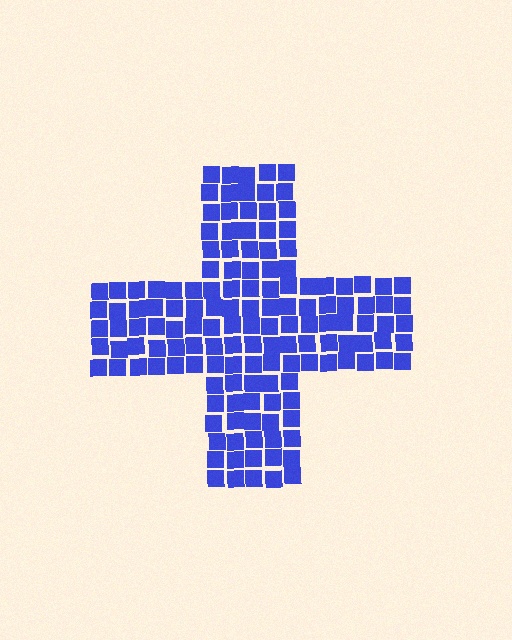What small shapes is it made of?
It is made of small squares.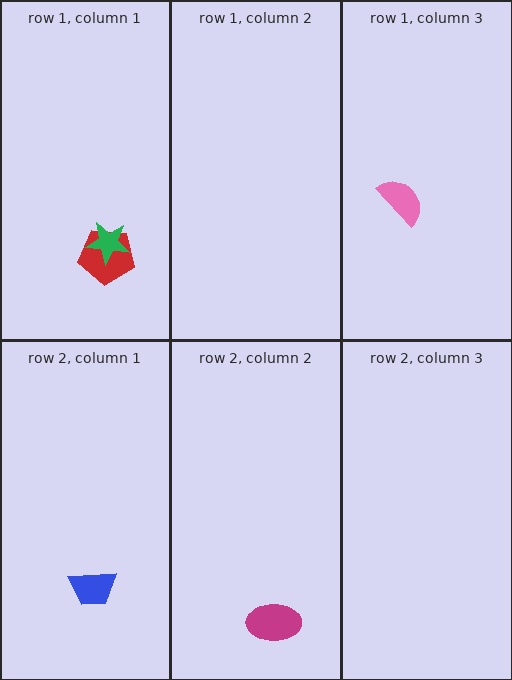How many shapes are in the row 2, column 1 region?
1.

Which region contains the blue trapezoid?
The row 2, column 1 region.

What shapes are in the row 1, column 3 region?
The pink semicircle.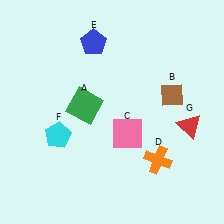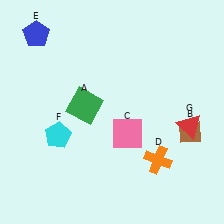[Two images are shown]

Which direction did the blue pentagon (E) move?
The blue pentagon (E) moved left.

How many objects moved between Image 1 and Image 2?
2 objects moved between the two images.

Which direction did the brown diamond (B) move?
The brown diamond (B) moved down.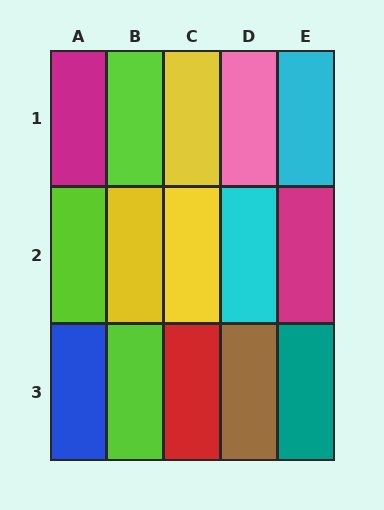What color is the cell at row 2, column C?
Yellow.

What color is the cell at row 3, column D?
Brown.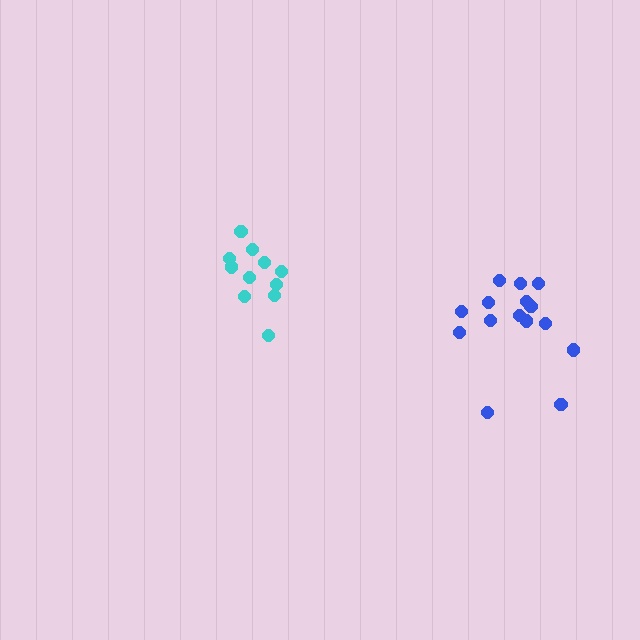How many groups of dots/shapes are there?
There are 2 groups.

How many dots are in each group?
Group 1: 15 dots, Group 2: 11 dots (26 total).